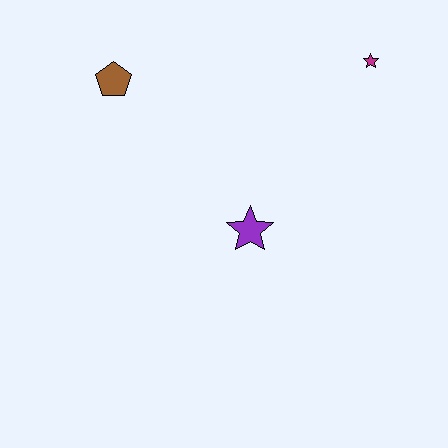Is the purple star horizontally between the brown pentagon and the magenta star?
Yes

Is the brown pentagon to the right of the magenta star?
No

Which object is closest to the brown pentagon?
The purple star is closest to the brown pentagon.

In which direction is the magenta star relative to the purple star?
The magenta star is above the purple star.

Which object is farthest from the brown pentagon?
The magenta star is farthest from the brown pentagon.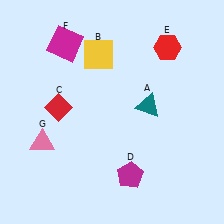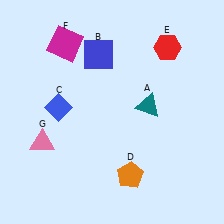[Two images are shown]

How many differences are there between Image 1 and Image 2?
There are 3 differences between the two images.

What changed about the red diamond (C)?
In Image 1, C is red. In Image 2, it changed to blue.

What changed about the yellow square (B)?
In Image 1, B is yellow. In Image 2, it changed to blue.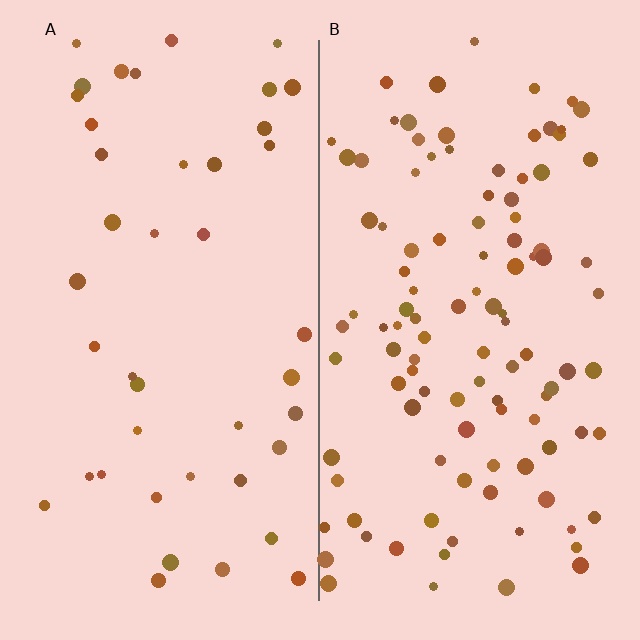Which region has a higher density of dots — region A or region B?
B (the right).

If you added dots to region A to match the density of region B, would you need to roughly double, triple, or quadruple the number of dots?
Approximately triple.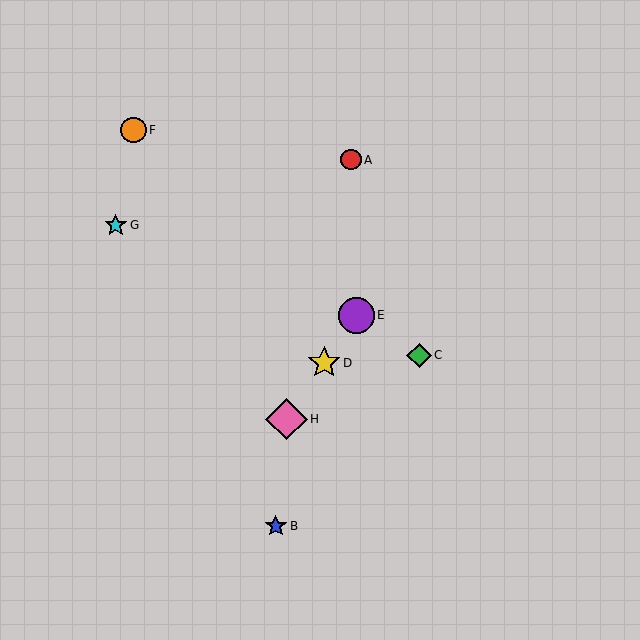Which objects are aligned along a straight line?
Objects D, E, H are aligned along a straight line.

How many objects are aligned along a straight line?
3 objects (D, E, H) are aligned along a straight line.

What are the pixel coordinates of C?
Object C is at (419, 355).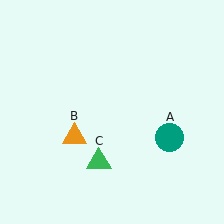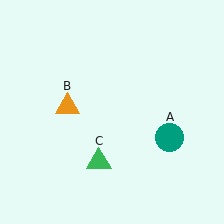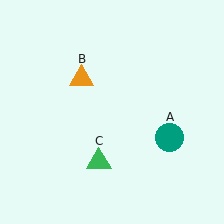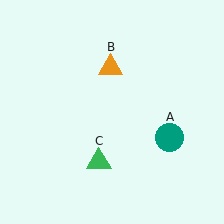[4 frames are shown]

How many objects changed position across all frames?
1 object changed position: orange triangle (object B).